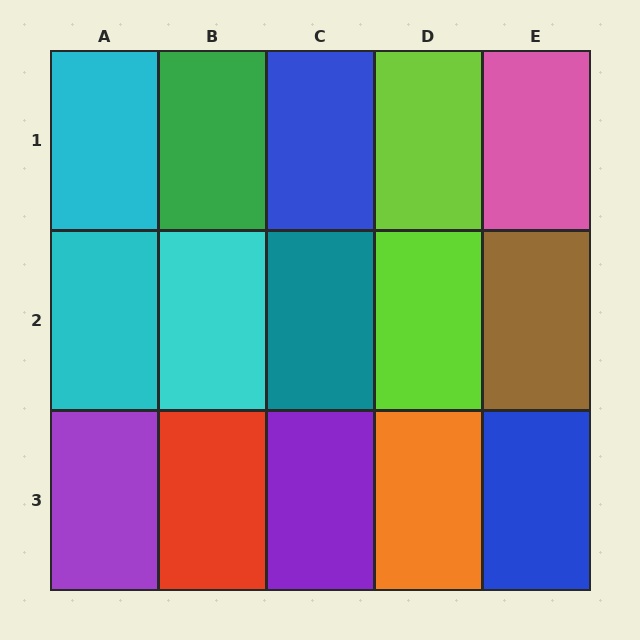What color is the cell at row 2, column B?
Cyan.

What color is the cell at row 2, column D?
Lime.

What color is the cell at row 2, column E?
Brown.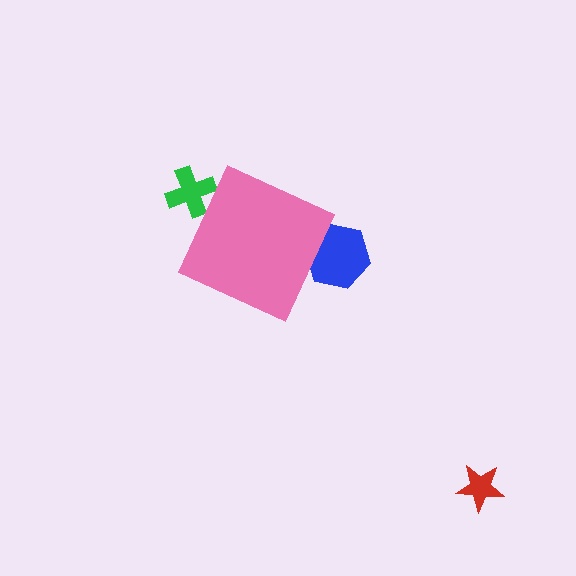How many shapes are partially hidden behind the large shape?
2 shapes are partially hidden.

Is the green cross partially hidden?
Yes, the green cross is partially hidden behind the pink diamond.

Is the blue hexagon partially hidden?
Yes, the blue hexagon is partially hidden behind the pink diamond.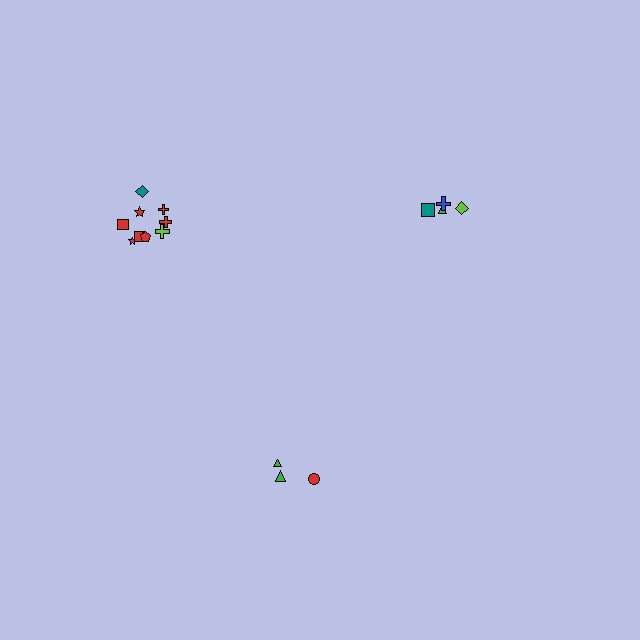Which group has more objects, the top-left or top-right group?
The top-left group.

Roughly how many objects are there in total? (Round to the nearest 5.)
Roughly 15 objects in total.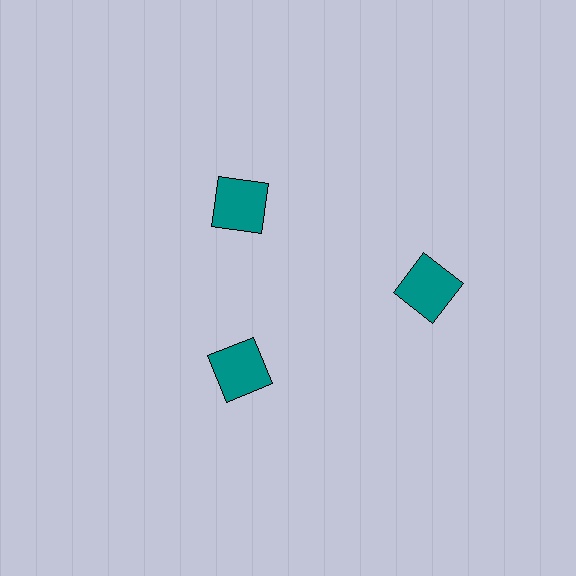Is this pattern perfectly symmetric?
No. The 3 teal squares are arranged in a ring, but one element near the 3 o'clock position is pushed outward from the center, breaking the 3-fold rotational symmetry.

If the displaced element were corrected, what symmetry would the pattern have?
It would have 3-fold rotational symmetry — the pattern would map onto itself every 120 degrees.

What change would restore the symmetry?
The symmetry would be restored by moving it inward, back onto the ring so that all 3 squares sit at equal angles and equal distance from the center.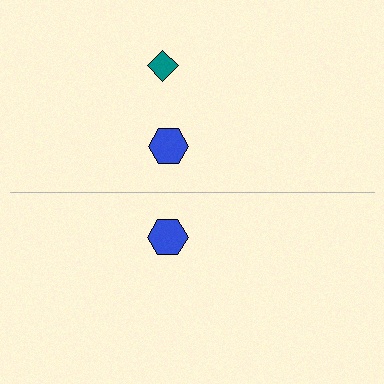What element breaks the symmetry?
A teal diamond is missing from the bottom side.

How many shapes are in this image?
There are 3 shapes in this image.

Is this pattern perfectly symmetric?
No, the pattern is not perfectly symmetric. A teal diamond is missing from the bottom side.